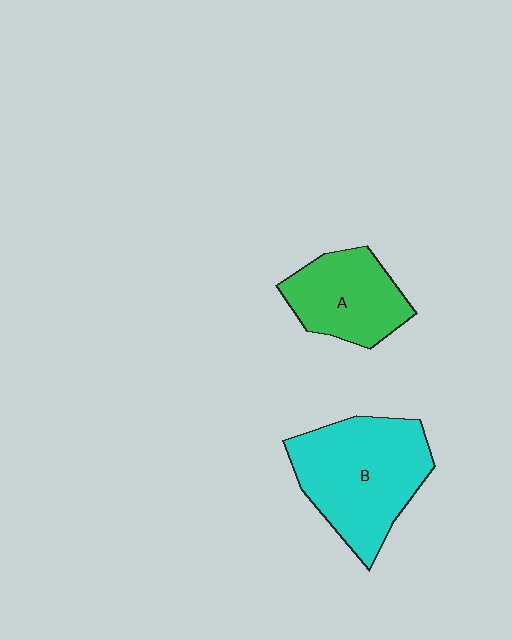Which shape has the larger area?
Shape B (cyan).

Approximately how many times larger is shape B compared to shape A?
Approximately 1.6 times.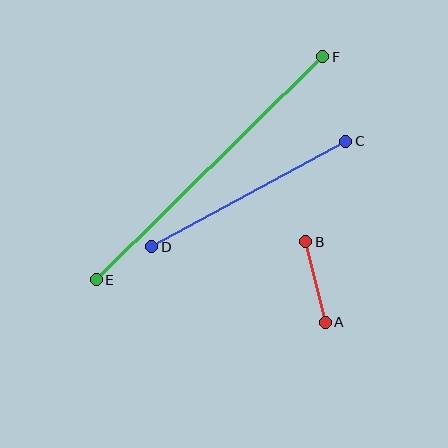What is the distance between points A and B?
The distance is approximately 83 pixels.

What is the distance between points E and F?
The distance is approximately 318 pixels.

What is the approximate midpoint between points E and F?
The midpoint is at approximately (210, 168) pixels.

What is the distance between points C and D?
The distance is approximately 221 pixels.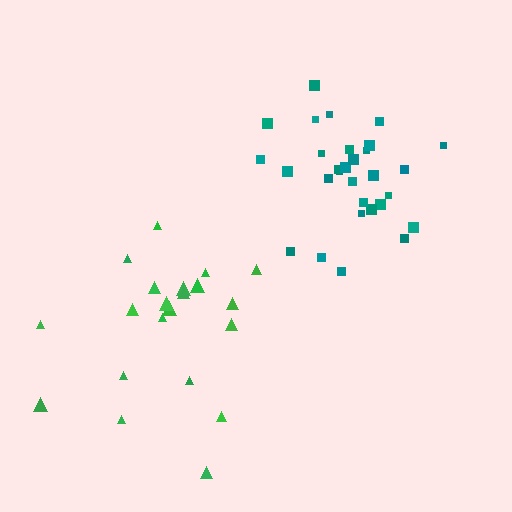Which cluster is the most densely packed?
Teal.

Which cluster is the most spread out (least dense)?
Green.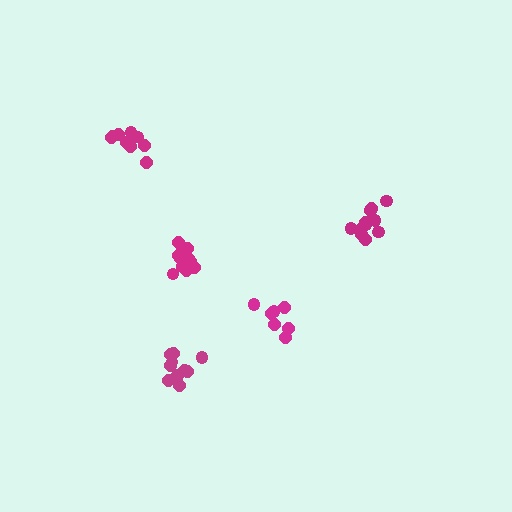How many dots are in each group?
Group 1: 12 dots, Group 2: 12 dots, Group 3: 9 dots, Group 4: 11 dots, Group 5: 7 dots (51 total).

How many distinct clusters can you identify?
There are 5 distinct clusters.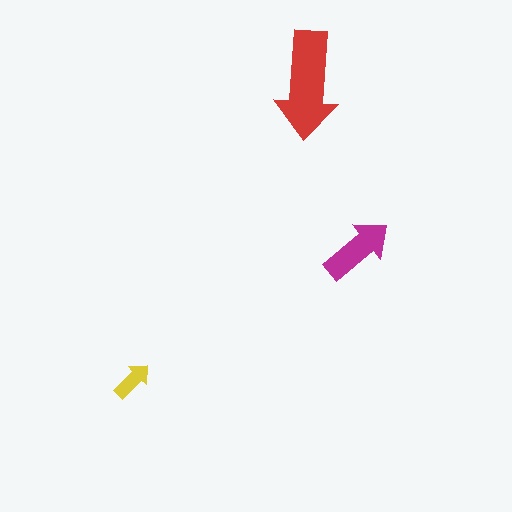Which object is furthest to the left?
The yellow arrow is leftmost.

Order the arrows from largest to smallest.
the red one, the magenta one, the yellow one.